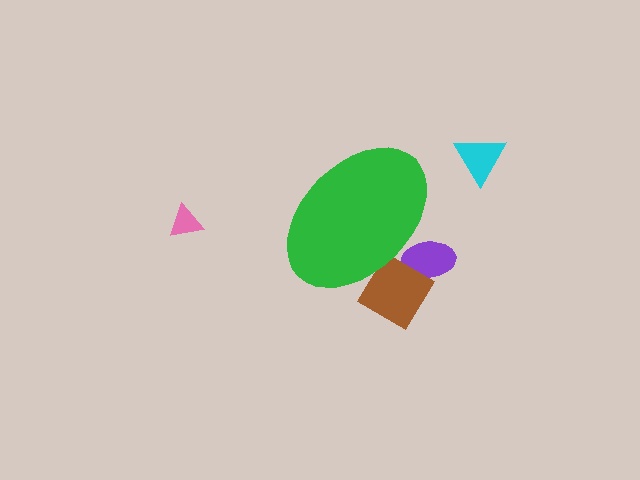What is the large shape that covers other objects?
A green ellipse.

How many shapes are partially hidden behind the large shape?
2 shapes are partially hidden.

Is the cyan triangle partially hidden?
No, the cyan triangle is fully visible.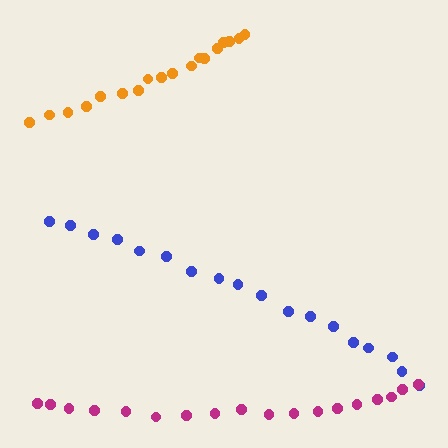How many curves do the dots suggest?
There are 3 distinct paths.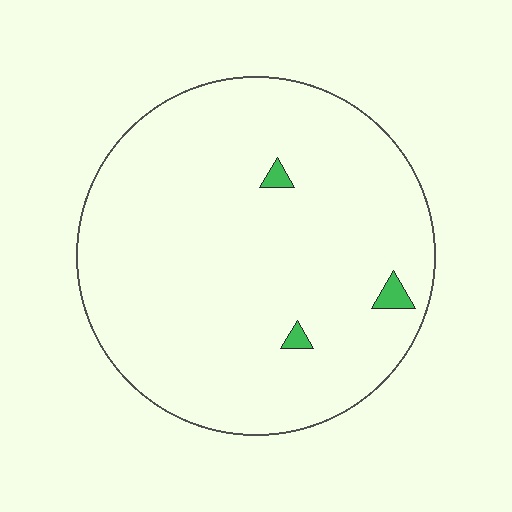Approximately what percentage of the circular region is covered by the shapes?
Approximately 0%.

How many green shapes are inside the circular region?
3.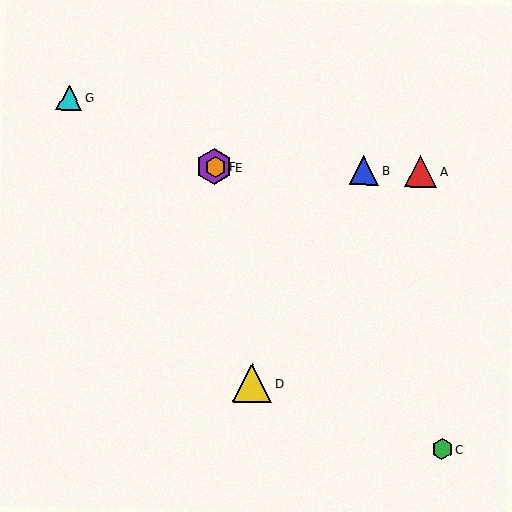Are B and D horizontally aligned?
No, B is at y≈170 and D is at y≈383.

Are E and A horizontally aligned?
Yes, both are at y≈167.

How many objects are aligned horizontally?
4 objects (A, B, E, F) are aligned horizontally.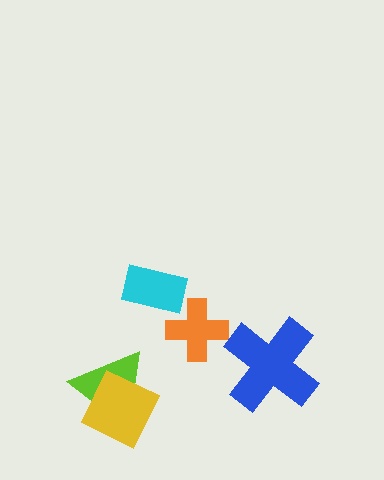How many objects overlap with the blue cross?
0 objects overlap with the blue cross.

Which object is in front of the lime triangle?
The yellow square is in front of the lime triangle.